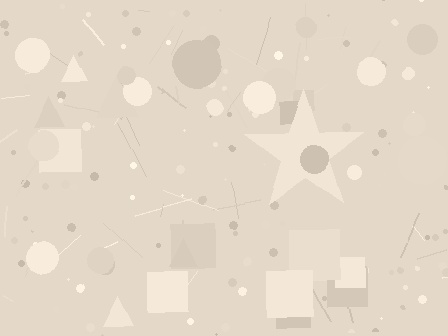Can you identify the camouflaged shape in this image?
The camouflaged shape is a star.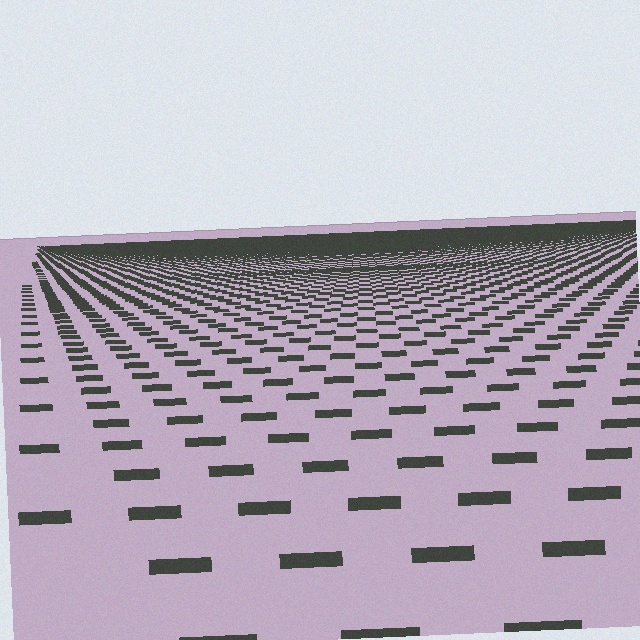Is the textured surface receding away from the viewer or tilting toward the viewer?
The surface is receding away from the viewer. Texture elements get smaller and denser toward the top.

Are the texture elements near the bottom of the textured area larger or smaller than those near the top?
Larger. Near the bottom, elements are closer to the viewer and appear at a bigger on-screen size.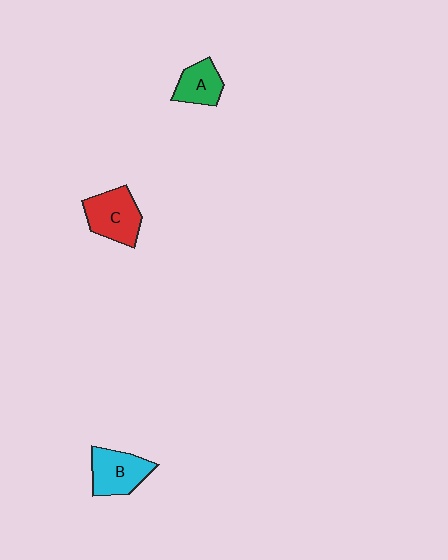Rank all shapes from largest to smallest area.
From largest to smallest: C (red), B (cyan), A (green).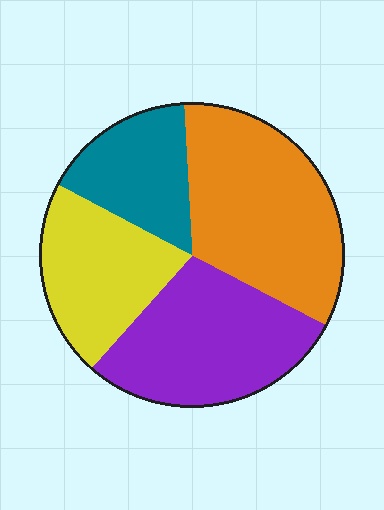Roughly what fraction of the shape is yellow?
Yellow takes up less than a quarter of the shape.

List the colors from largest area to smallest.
From largest to smallest: orange, purple, yellow, teal.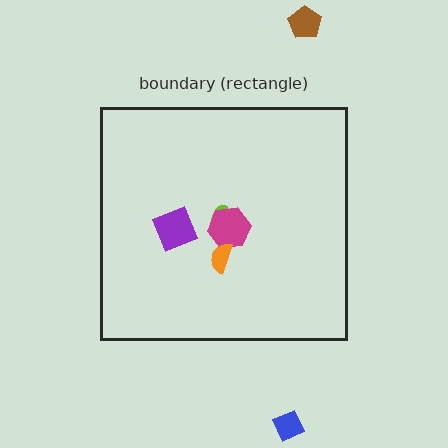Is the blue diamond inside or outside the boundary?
Outside.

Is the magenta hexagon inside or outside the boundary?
Inside.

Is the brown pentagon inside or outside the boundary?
Outside.